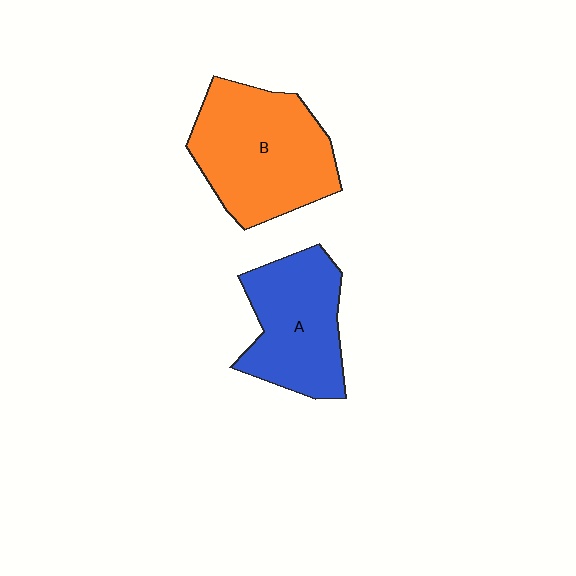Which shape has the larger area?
Shape B (orange).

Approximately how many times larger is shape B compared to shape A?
Approximately 1.3 times.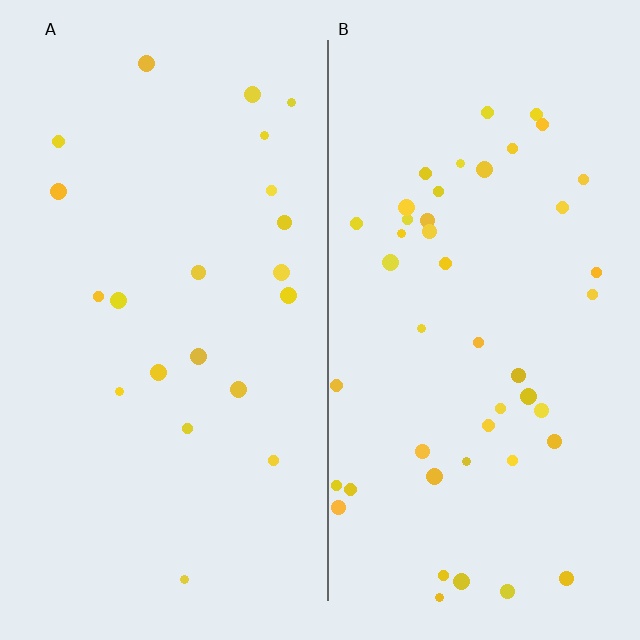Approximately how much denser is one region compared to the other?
Approximately 2.2× — region B over region A.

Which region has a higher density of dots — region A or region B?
B (the right).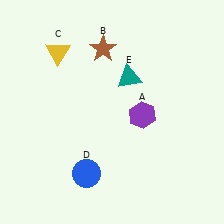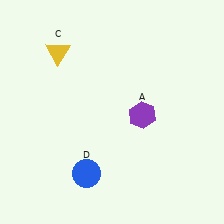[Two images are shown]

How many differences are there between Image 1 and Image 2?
There are 2 differences between the two images.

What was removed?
The teal triangle (E), the brown star (B) were removed in Image 2.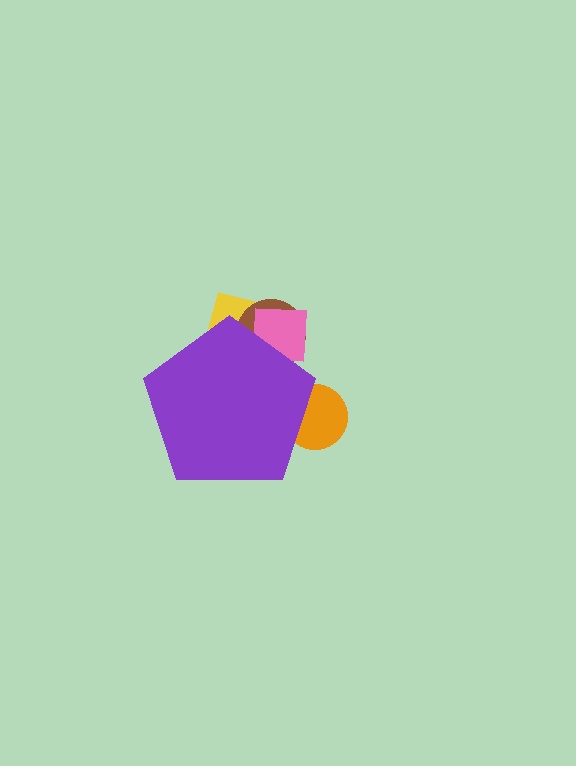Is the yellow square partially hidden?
Yes, the yellow square is partially hidden behind the purple pentagon.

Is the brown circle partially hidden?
Yes, the brown circle is partially hidden behind the purple pentagon.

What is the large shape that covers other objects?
A purple pentagon.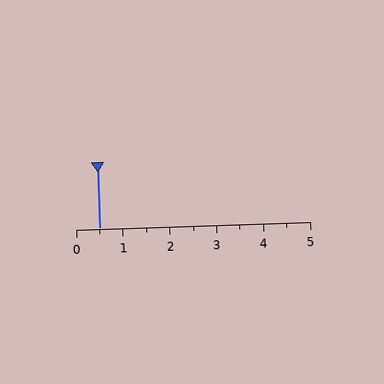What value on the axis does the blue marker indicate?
The marker indicates approximately 0.5.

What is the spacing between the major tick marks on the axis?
The major ticks are spaced 1 apart.